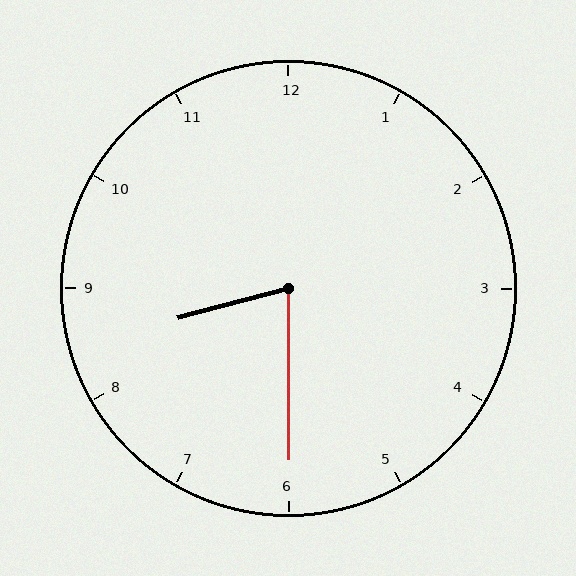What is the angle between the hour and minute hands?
Approximately 75 degrees.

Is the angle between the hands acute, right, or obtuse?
It is acute.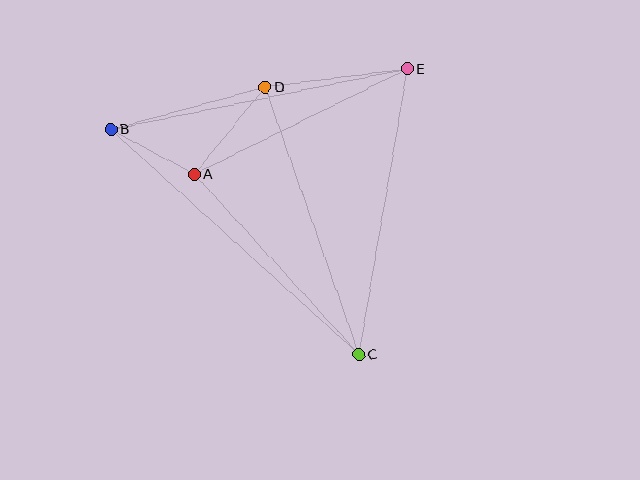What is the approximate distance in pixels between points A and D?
The distance between A and D is approximately 112 pixels.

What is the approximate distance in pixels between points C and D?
The distance between C and D is approximately 283 pixels.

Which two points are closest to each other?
Points A and B are closest to each other.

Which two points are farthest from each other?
Points B and C are farthest from each other.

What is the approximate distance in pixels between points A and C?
The distance between A and C is approximately 244 pixels.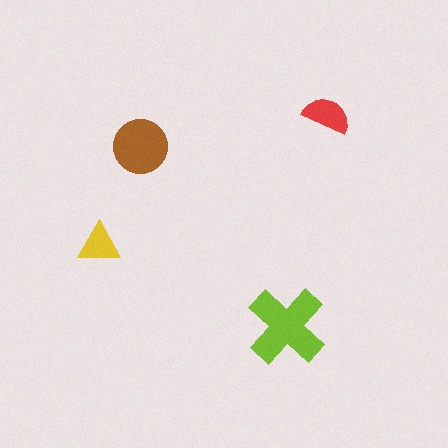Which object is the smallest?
The yellow triangle.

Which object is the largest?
The lime cross.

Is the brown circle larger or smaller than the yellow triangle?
Larger.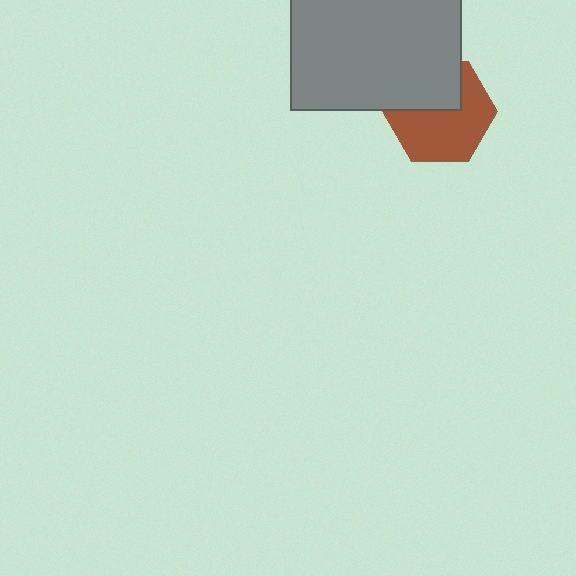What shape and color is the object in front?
The object in front is a gray rectangle.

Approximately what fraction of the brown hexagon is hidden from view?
Roughly 37% of the brown hexagon is hidden behind the gray rectangle.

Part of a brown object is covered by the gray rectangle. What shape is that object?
It is a hexagon.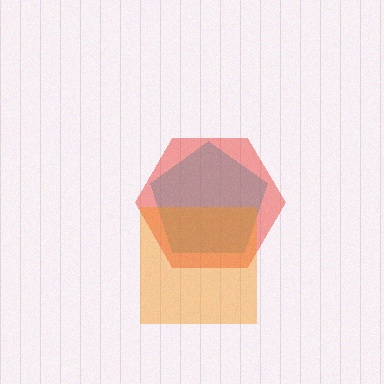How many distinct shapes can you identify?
There are 3 distinct shapes: a cyan pentagon, a red hexagon, an orange square.